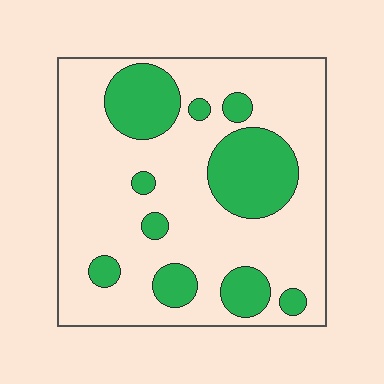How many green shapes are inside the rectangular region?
10.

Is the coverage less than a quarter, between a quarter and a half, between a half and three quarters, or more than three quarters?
Between a quarter and a half.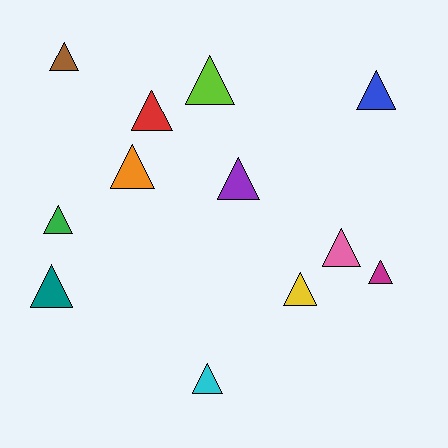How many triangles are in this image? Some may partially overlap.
There are 12 triangles.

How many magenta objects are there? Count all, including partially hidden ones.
There is 1 magenta object.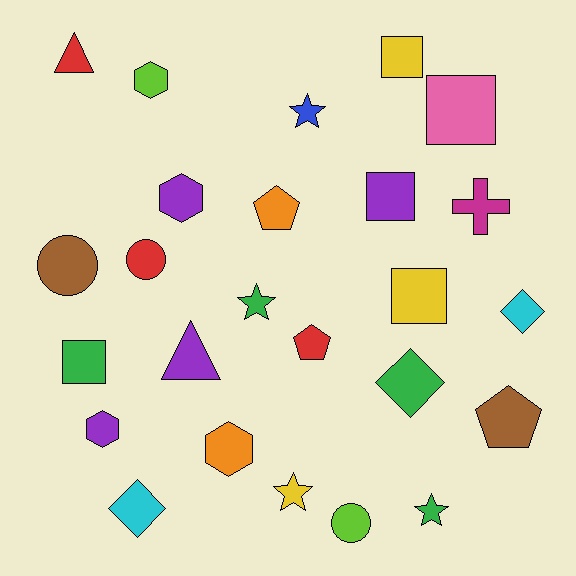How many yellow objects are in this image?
There are 3 yellow objects.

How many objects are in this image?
There are 25 objects.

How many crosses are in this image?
There is 1 cross.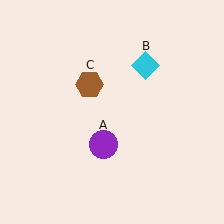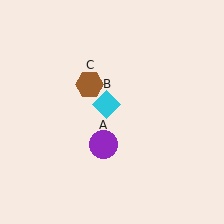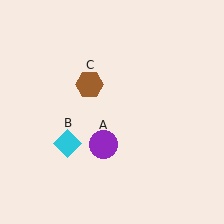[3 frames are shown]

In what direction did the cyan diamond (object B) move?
The cyan diamond (object B) moved down and to the left.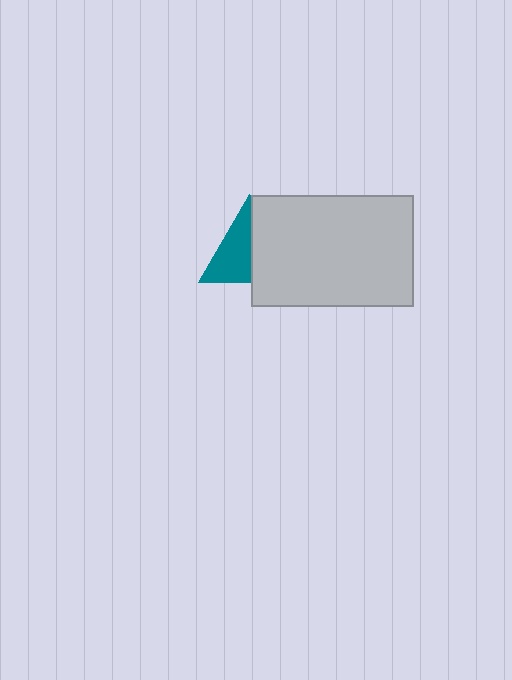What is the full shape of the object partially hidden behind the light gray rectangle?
The partially hidden object is a teal triangle.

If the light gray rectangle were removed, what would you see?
You would see the complete teal triangle.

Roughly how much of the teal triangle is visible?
About half of it is visible (roughly 54%).